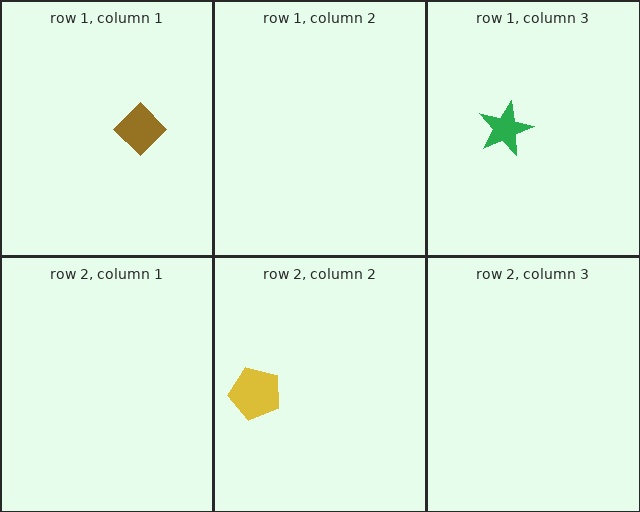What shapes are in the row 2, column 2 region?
The yellow pentagon.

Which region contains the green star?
The row 1, column 3 region.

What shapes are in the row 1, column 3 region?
The green star.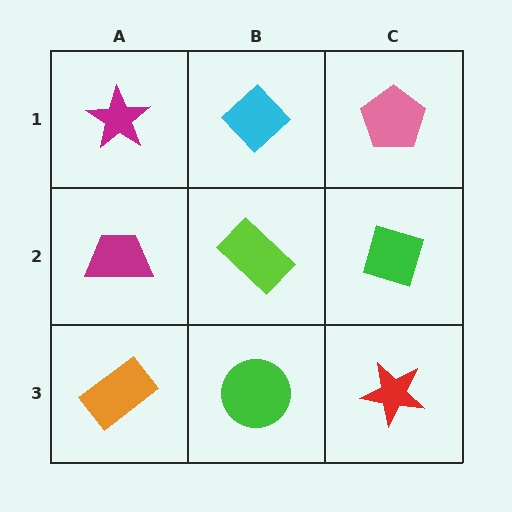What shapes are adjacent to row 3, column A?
A magenta trapezoid (row 2, column A), a green circle (row 3, column B).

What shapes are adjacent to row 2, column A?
A magenta star (row 1, column A), an orange rectangle (row 3, column A), a lime rectangle (row 2, column B).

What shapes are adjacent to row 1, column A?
A magenta trapezoid (row 2, column A), a cyan diamond (row 1, column B).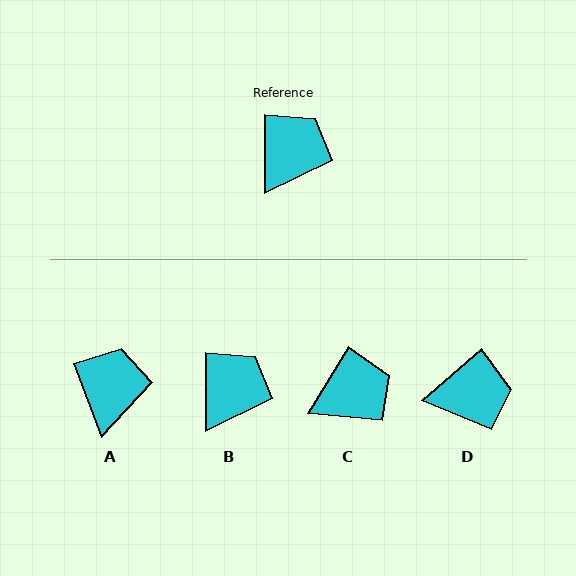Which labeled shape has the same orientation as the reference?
B.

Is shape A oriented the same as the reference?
No, it is off by about 21 degrees.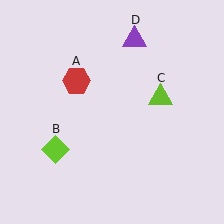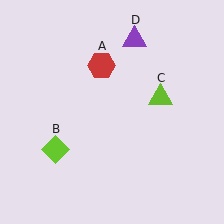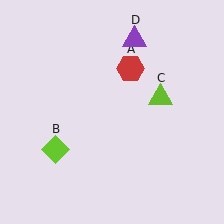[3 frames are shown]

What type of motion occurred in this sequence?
The red hexagon (object A) rotated clockwise around the center of the scene.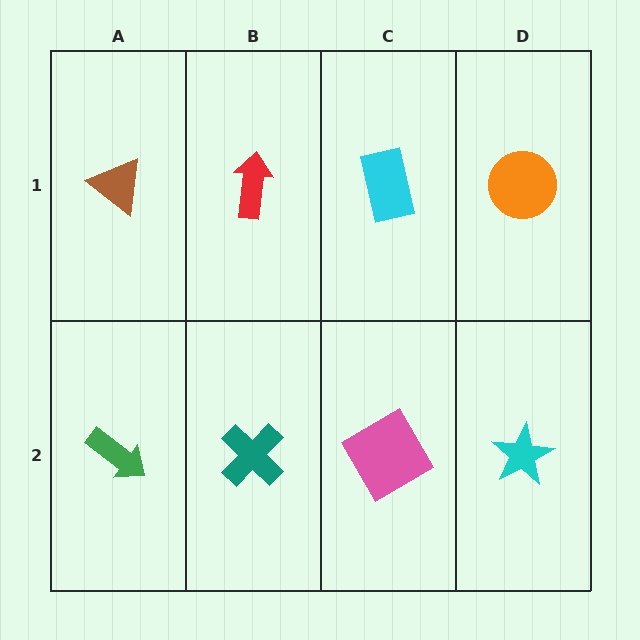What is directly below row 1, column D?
A cyan star.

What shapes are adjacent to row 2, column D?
An orange circle (row 1, column D), a pink square (row 2, column C).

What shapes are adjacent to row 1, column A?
A green arrow (row 2, column A), a red arrow (row 1, column B).